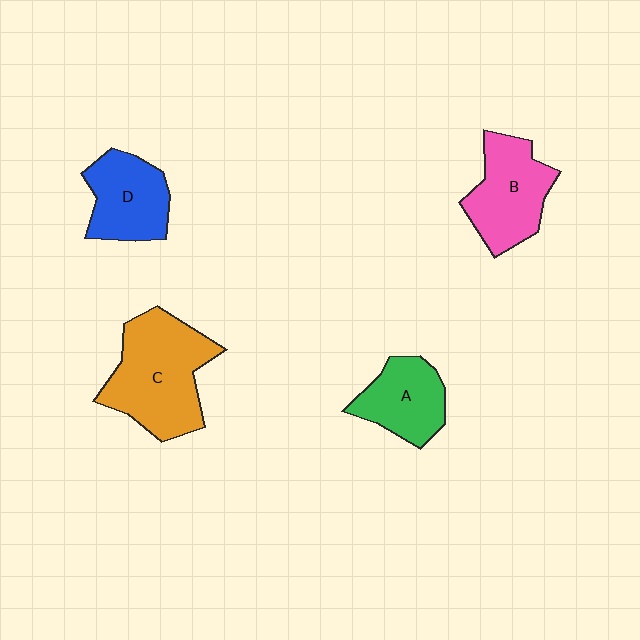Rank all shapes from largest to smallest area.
From largest to smallest: C (orange), B (pink), D (blue), A (green).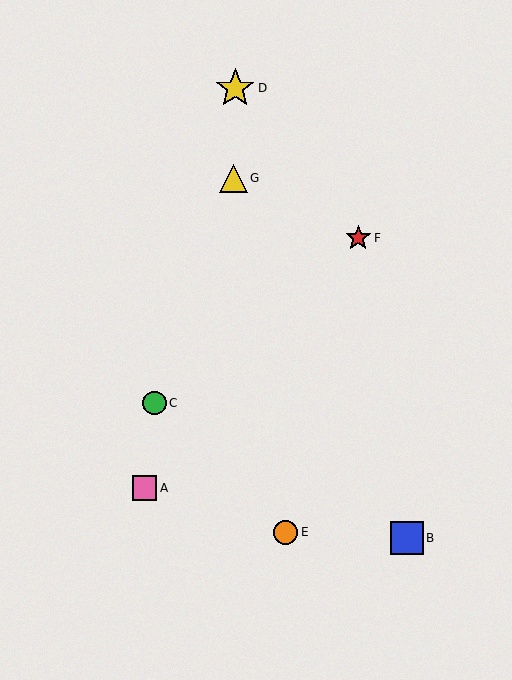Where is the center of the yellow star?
The center of the yellow star is at (235, 88).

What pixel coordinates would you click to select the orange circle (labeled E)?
Click at (286, 532) to select the orange circle E.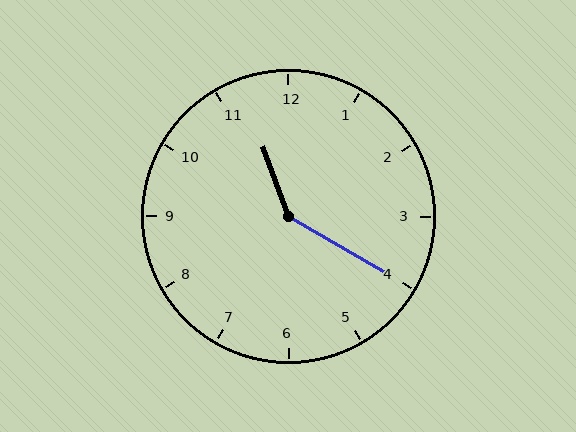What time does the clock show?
11:20.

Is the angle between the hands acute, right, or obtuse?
It is obtuse.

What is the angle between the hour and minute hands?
Approximately 140 degrees.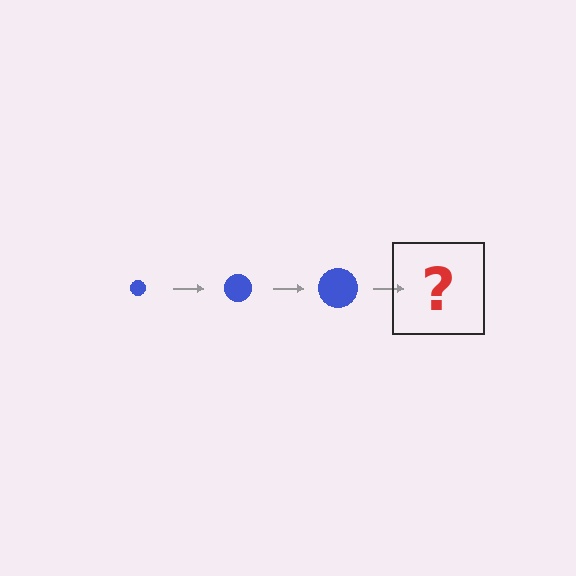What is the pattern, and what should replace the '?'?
The pattern is that the circle gets progressively larger each step. The '?' should be a blue circle, larger than the previous one.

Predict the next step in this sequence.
The next step is a blue circle, larger than the previous one.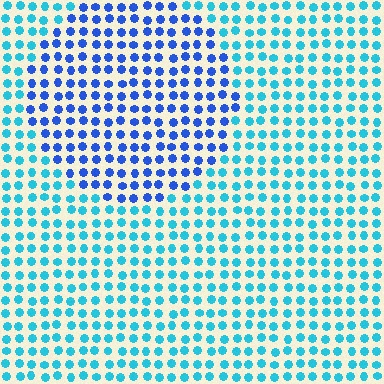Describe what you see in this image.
The image is filled with small cyan elements in a uniform arrangement. A circle-shaped region is visible where the elements are tinted to a slightly different hue, forming a subtle color boundary.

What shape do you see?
I see a circle.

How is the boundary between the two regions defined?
The boundary is defined purely by a slight shift in hue (about 37 degrees). Spacing, size, and orientation are identical on both sides.